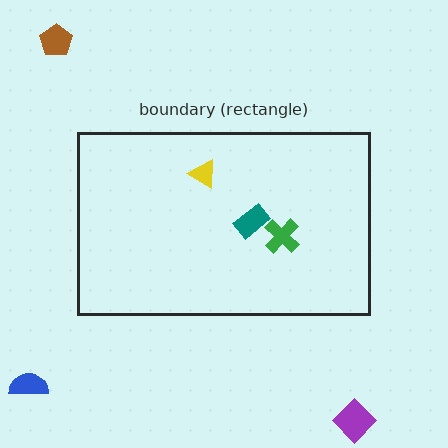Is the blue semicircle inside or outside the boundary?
Outside.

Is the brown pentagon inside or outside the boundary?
Outside.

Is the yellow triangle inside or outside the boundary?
Inside.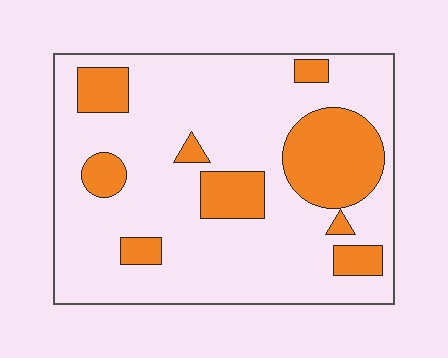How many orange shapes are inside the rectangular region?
9.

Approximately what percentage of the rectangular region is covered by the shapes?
Approximately 25%.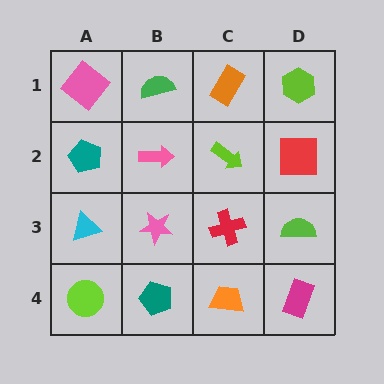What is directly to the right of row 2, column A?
A pink arrow.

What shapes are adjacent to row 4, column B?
A pink star (row 3, column B), a lime circle (row 4, column A), an orange trapezoid (row 4, column C).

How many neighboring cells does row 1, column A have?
2.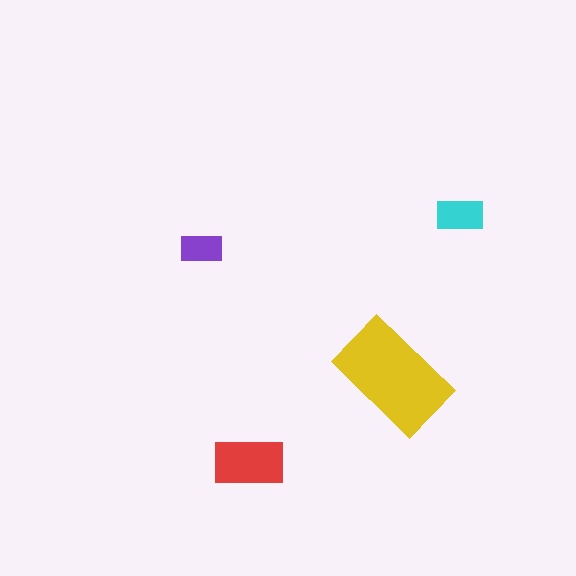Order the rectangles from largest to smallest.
the yellow one, the red one, the cyan one, the purple one.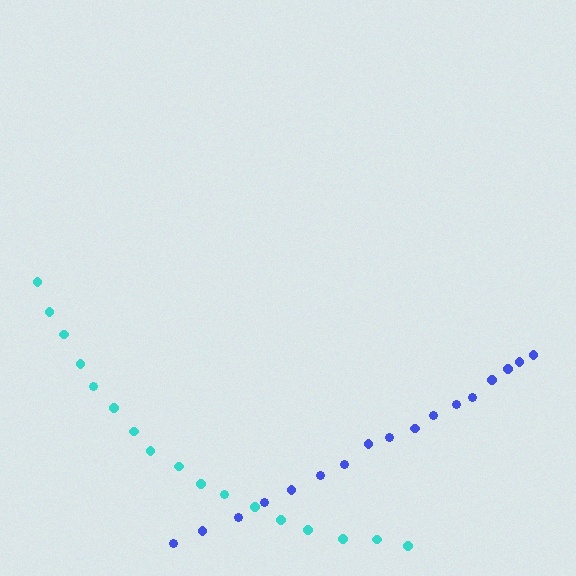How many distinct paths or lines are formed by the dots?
There are 2 distinct paths.